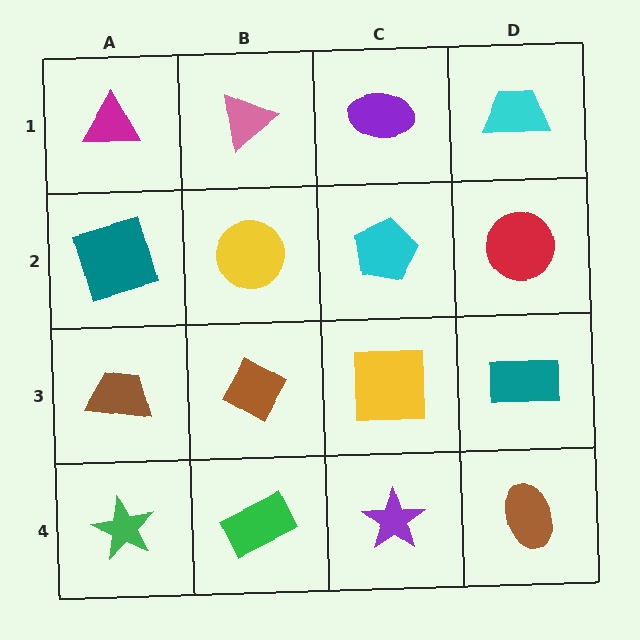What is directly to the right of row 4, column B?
A purple star.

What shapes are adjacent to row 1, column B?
A yellow circle (row 2, column B), a magenta triangle (row 1, column A), a purple ellipse (row 1, column C).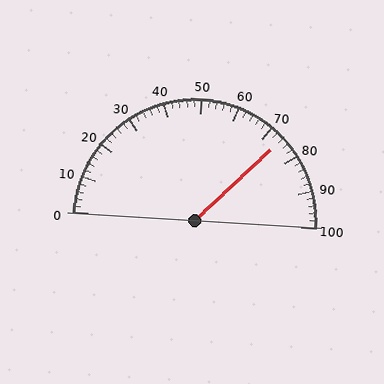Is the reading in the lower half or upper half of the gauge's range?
The reading is in the upper half of the range (0 to 100).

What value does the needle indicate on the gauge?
The needle indicates approximately 74.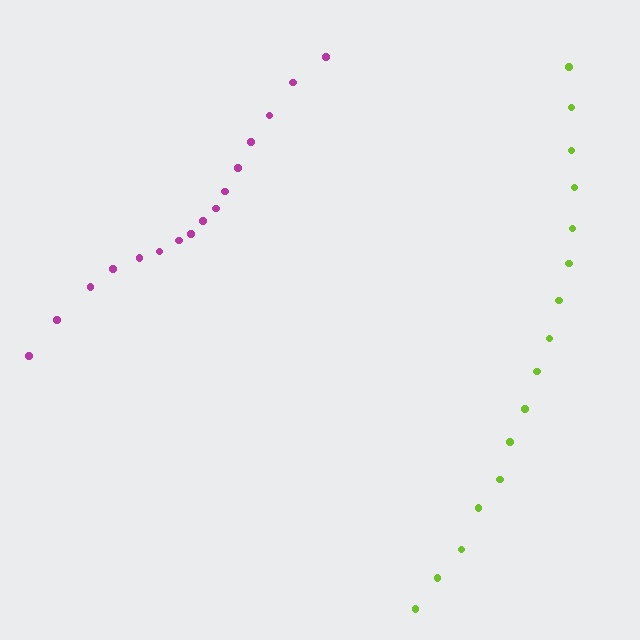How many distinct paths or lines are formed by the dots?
There are 2 distinct paths.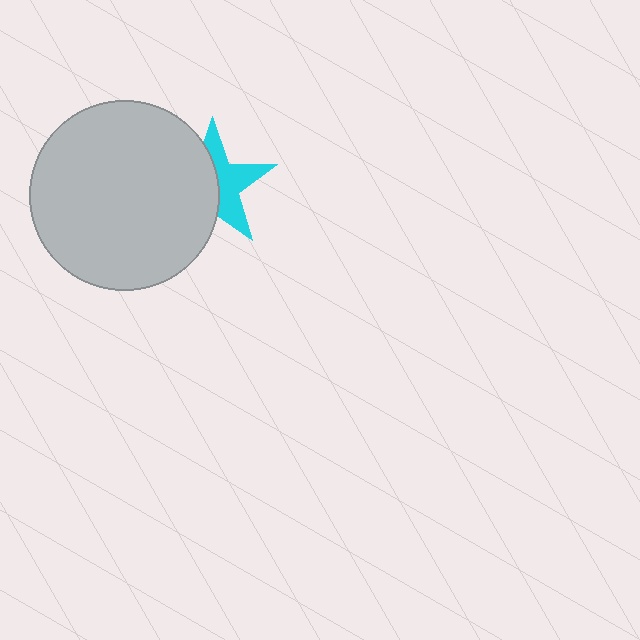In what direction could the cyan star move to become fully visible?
The cyan star could move right. That would shift it out from behind the light gray circle entirely.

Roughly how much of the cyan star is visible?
About half of it is visible (roughly 48%).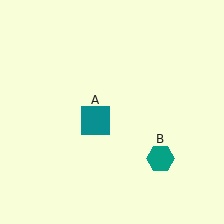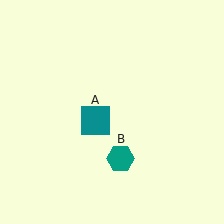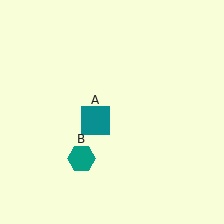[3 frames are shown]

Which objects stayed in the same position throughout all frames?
Teal square (object A) remained stationary.